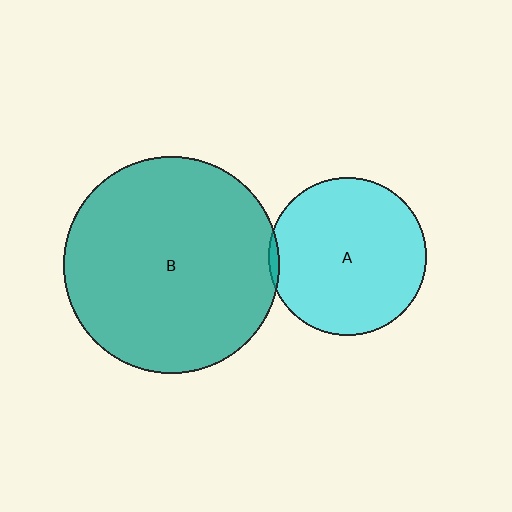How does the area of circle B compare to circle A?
Approximately 1.9 times.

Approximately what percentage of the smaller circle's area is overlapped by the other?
Approximately 5%.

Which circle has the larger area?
Circle B (teal).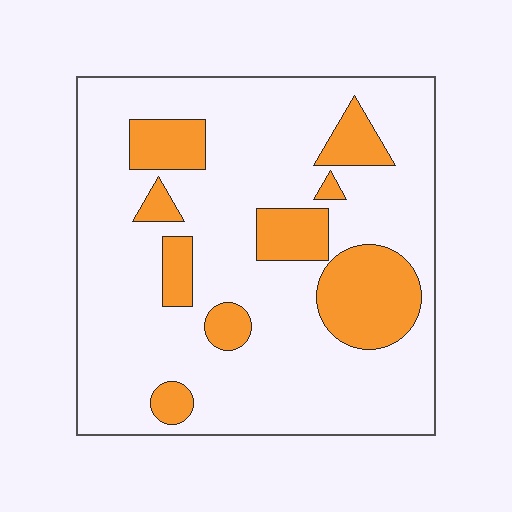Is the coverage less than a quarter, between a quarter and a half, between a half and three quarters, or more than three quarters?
Less than a quarter.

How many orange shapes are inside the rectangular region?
9.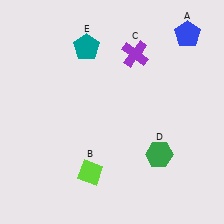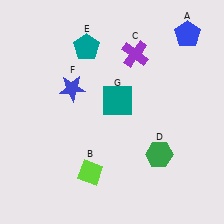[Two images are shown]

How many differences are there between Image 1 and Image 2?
There are 2 differences between the two images.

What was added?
A blue star (F), a teal square (G) were added in Image 2.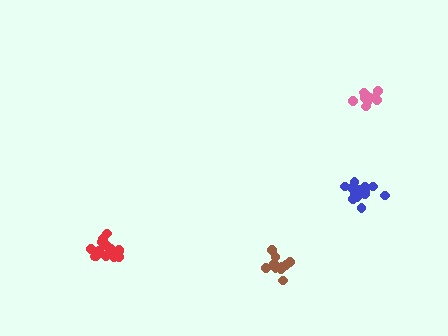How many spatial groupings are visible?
There are 4 spatial groupings.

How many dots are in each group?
Group 1: 10 dots, Group 2: 16 dots, Group 3: 14 dots, Group 4: 10 dots (50 total).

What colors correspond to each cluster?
The clusters are colored: pink, red, blue, brown.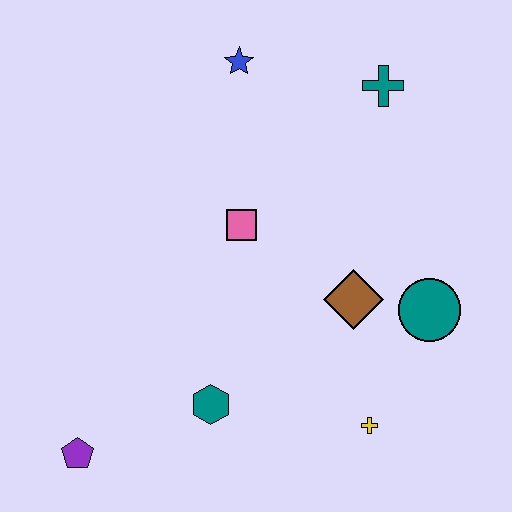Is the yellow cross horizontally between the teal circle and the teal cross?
No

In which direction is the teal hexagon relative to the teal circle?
The teal hexagon is to the left of the teal circle.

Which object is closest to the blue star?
The teal cross is closest to the blue star.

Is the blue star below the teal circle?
No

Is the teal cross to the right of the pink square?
Yes